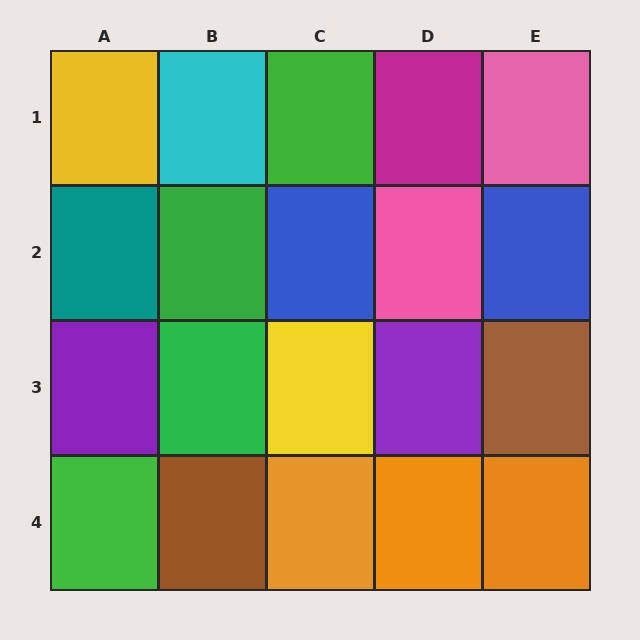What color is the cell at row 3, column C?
Yellow.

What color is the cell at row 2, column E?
Blue.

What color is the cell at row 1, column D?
Magenta.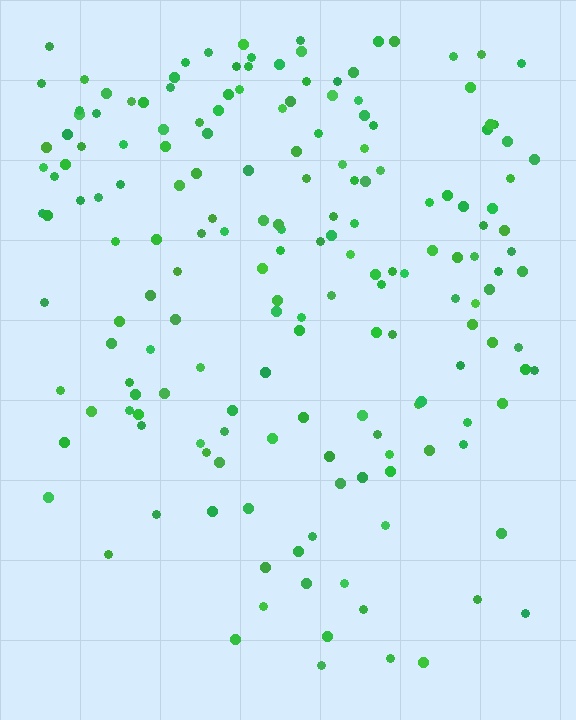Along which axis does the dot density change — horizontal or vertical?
Vertical.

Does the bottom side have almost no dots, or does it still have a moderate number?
Still a moderate number, just noticeably fewer than the top.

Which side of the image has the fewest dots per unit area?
The bottom.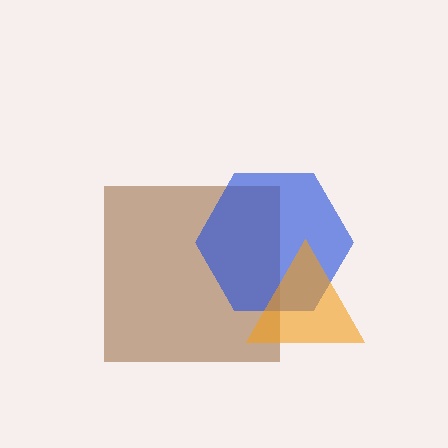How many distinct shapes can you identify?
There are 3 distinct shapes: a brown square, a blue hexagon, an orange triangle.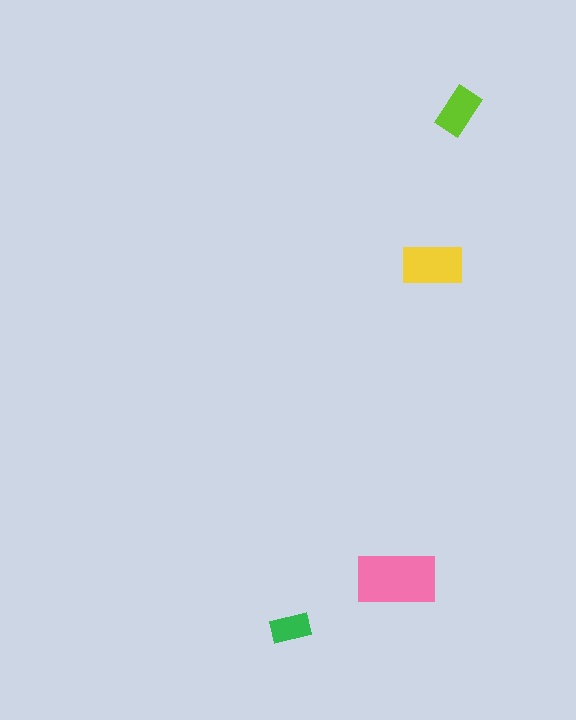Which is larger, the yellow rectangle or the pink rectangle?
The pink one.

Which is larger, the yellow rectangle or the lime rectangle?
The yellow one.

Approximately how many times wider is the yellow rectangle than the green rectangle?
About 1.5 times wider.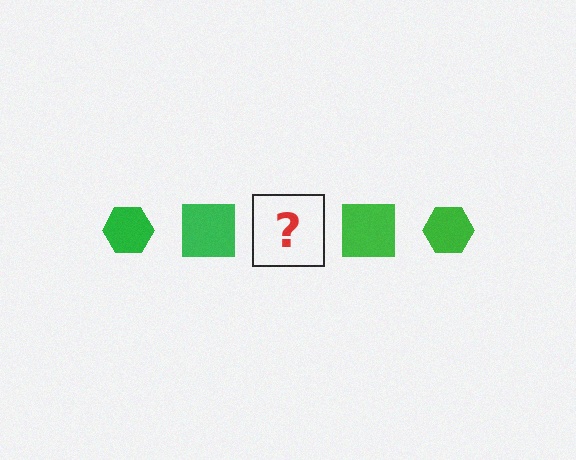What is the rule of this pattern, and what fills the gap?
The rule is that the pattern cycles through hexagon, square shapes in green. The gap should be filled with a green hexagon.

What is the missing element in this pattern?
The missing element is a green hexagon.